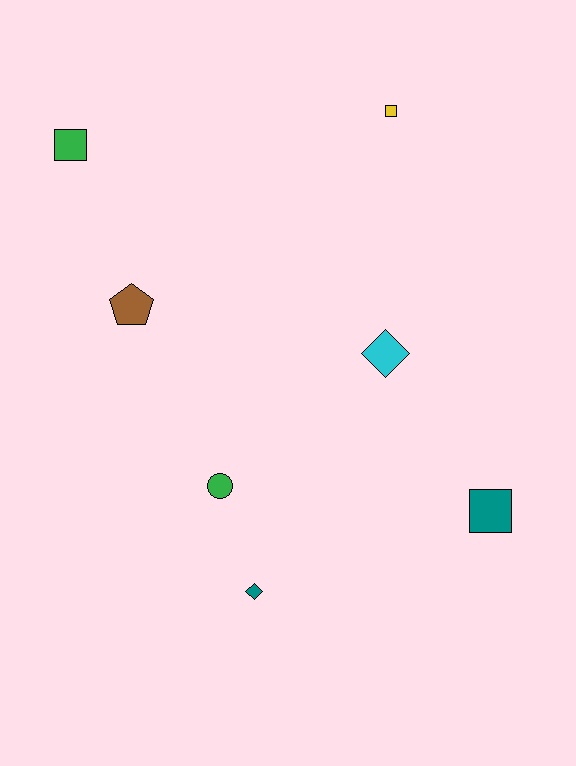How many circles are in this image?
There is 1 circle.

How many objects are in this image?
There are 7 objects.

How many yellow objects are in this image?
There is 1 yellow object.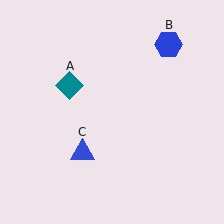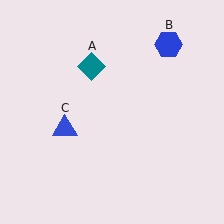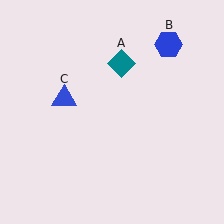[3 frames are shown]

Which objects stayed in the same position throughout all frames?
Blue hexagon (object B) remained stationary.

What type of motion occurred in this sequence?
The teal diamond (object A), blue triangle (object C) rotated clockwise around the center of the scene.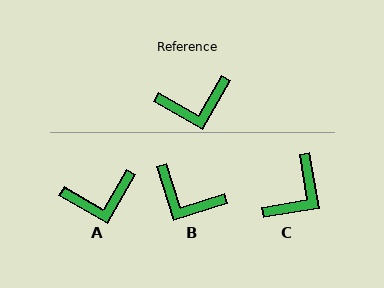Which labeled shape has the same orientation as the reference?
A.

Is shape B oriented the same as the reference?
No, it is off by about 43 degrees.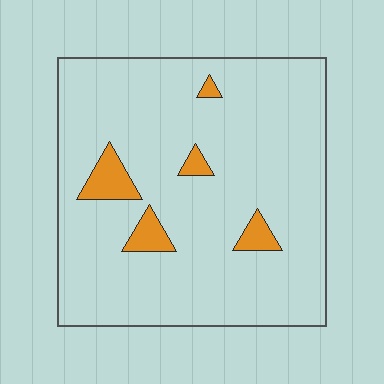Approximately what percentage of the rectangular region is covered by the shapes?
Approximately 10%.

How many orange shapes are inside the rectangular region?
5.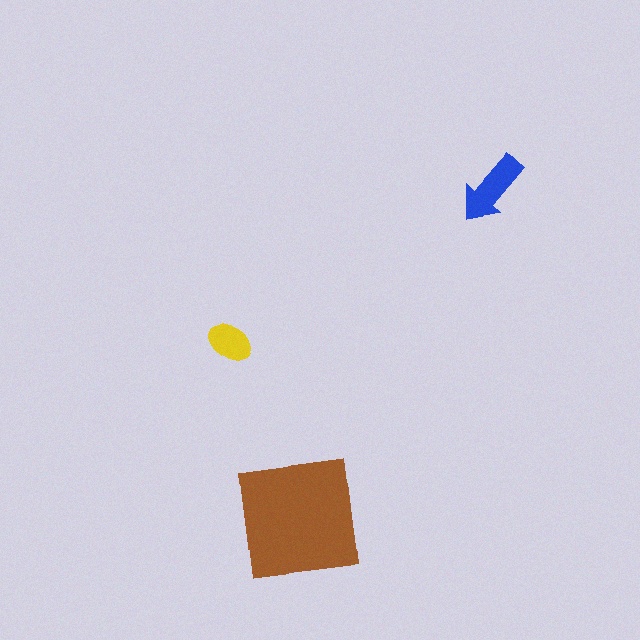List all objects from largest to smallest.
The brown square, the blue arrow, the yellow ellipse.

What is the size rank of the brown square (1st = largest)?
1st.